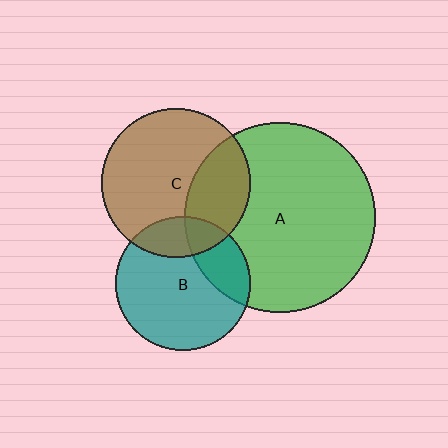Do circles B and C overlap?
Yes.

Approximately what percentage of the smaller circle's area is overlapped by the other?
Approximately 20%.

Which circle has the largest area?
Circle A (green).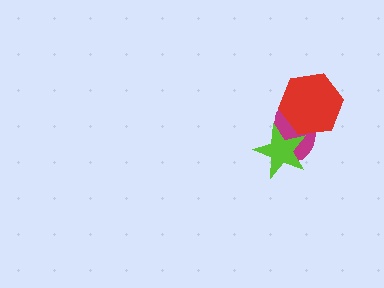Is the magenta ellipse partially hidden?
Yes, it is partially covered by another shape.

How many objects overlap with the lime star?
1 object overlaps with the lime star.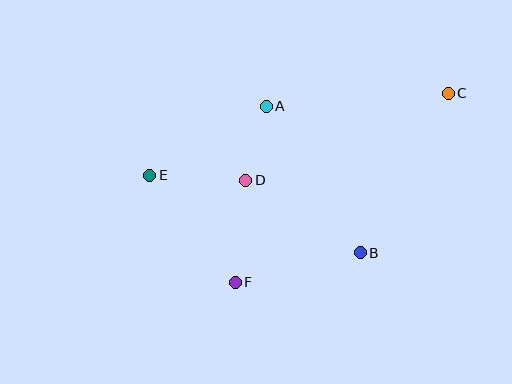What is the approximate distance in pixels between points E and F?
The distance between E and F is approximately 138 pixels.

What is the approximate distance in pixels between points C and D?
The distance between C and D is approximately 220 pixels.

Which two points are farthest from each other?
Points C and E are farthest from each other.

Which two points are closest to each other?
Points A and D are closest to each other.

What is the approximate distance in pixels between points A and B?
The distance between A and B is approximately 174 pixels.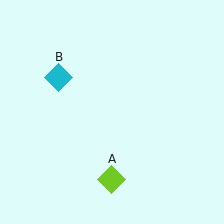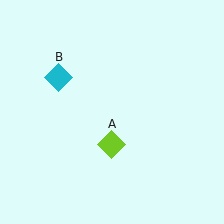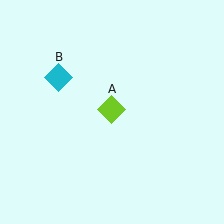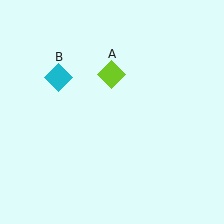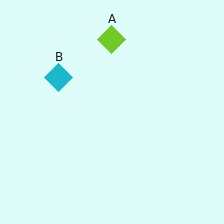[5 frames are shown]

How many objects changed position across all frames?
1 object changed position: lime diamond (object A).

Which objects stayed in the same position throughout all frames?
Cyan diamond (object B) remained stationary.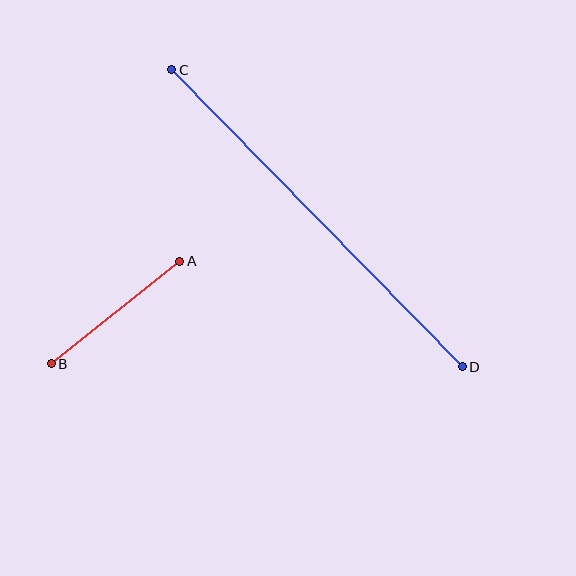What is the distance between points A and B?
The distance is approximately 164 pixels.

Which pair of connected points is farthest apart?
Points C and D are farthest apart.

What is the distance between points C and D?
The distance is approximately 416 pixels.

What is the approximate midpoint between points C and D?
The midpoint is at approximately (317, 218) pixels.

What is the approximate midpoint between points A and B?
The midpoint is at approximately (116, 313) pixels.